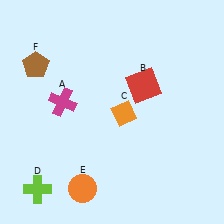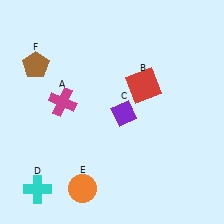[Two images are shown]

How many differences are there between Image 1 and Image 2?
There are 2 differences between the two images.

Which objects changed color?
C changed from orange to purple. D changed from lime to cyan.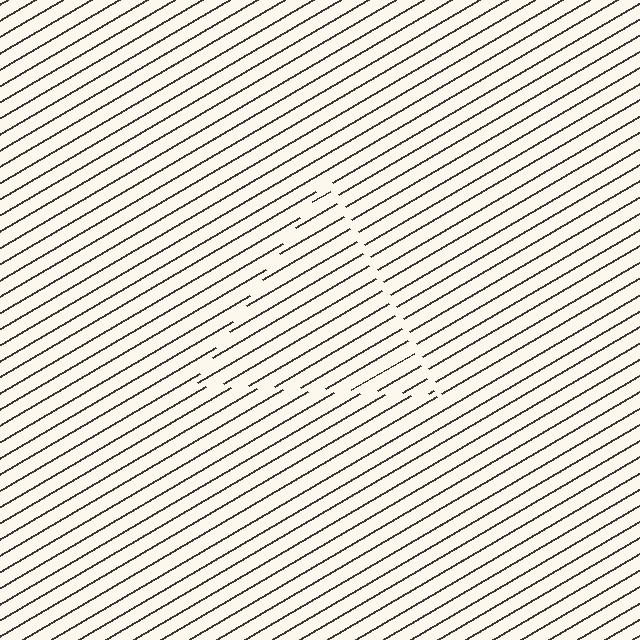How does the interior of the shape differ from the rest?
The interior of the shape contains the same grating, shifted by half a period — the contour is defined by the phase discontinuity where line-ends from the inner and outer gratings abut.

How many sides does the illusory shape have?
3 sides — the line-ends trace a triangle.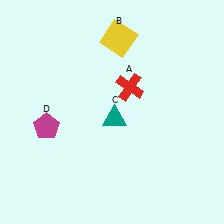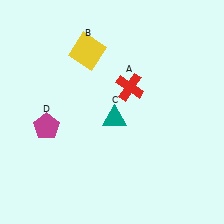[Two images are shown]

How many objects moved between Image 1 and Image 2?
1 object moved between the two images.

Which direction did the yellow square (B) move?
The yellow square (B) moved left.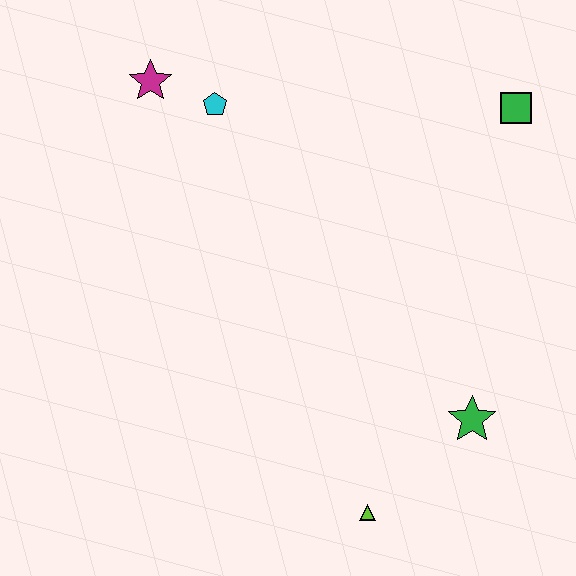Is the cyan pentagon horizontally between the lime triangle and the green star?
No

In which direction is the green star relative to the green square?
The green star is below the green square.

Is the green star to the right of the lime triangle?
Yes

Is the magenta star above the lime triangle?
Yes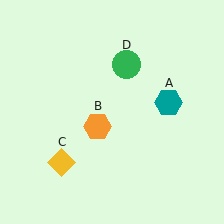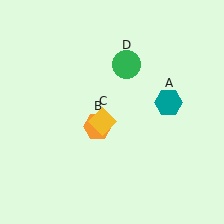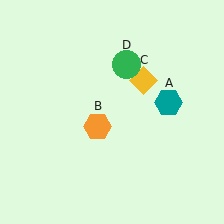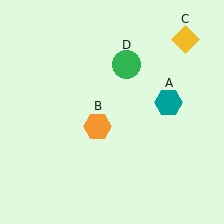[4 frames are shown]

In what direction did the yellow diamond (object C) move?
The yellow diamond (object C) moved up and to the right.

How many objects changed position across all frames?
1 object changed position: yellow diamond (object C).